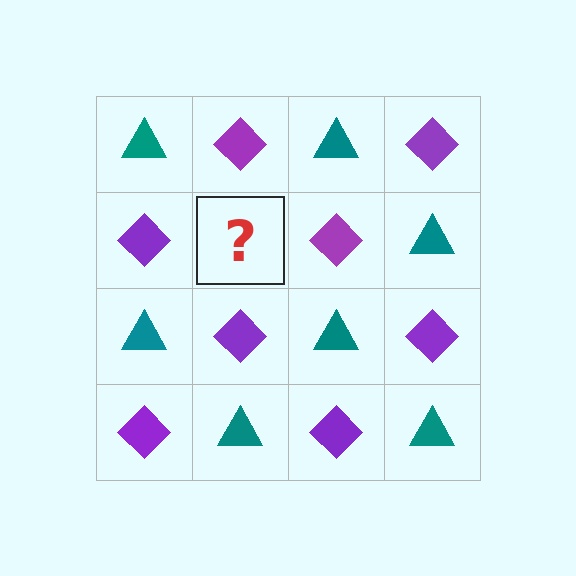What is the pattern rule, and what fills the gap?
The rule is that it alternates teal triangle and purple diamond in a checkerboard pattern. The gap should be filled with a teal triangle.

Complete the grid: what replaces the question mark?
The question mark should be replaced with a teal triangle.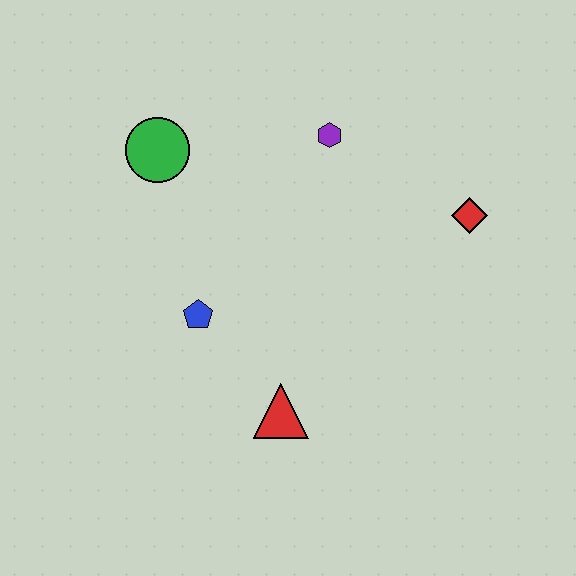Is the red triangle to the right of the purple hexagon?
No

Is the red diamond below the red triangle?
No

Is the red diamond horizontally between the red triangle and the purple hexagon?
No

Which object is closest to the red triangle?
The blue pentagon is closest to the red triangle.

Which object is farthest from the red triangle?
The green circle is farthest from the red triangle.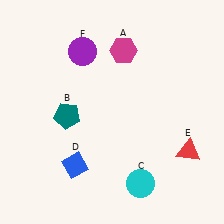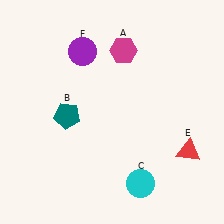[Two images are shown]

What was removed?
The blue diamond (D) was removed in Image 2.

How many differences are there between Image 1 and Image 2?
There is 1 difference between the two images.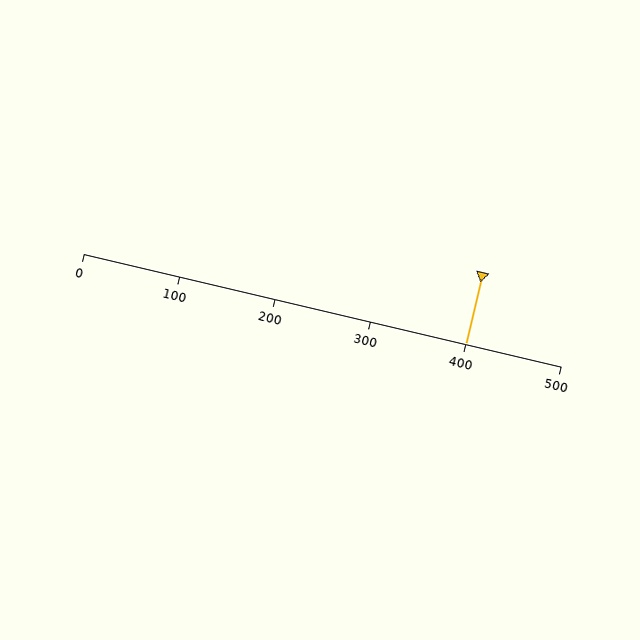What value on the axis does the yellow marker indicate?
The marker indicates approximately 400.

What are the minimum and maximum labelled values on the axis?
The axis runs from 0 to 500.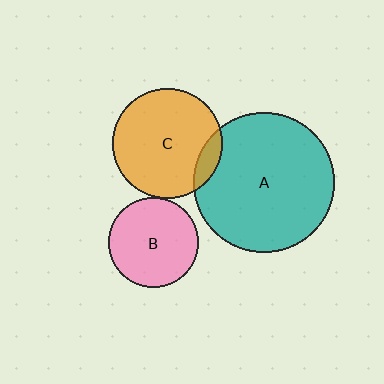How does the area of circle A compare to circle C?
Approximately 1.6 times.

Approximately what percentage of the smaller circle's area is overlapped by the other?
Approximately 10%.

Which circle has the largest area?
Circle A (teal).